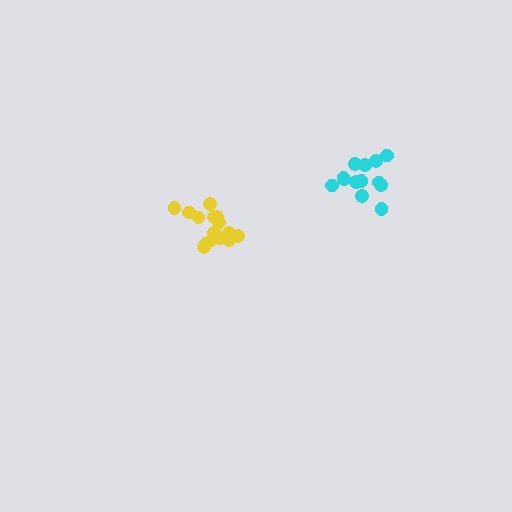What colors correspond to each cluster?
The clusters are colored: yellow, cyan.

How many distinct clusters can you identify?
There are 2 distinct clusters.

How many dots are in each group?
Group 1: 15 dots, Group 2: 13 dots (28 total).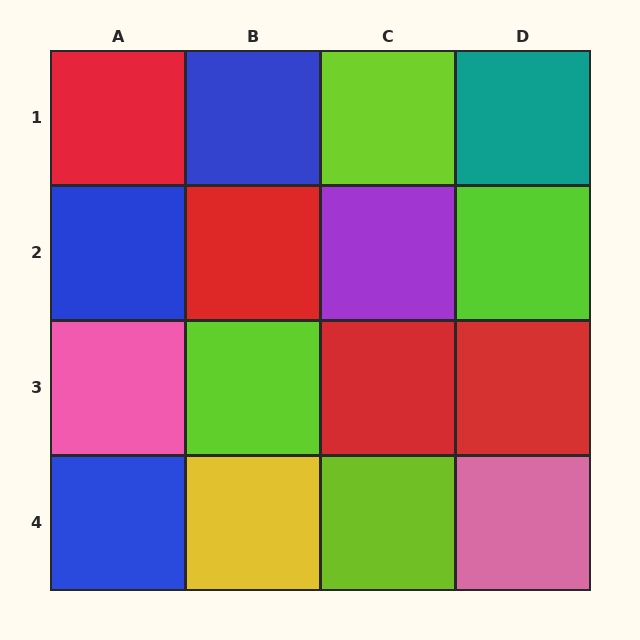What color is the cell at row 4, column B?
Yellow.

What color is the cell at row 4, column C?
Lime.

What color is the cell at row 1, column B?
Blue.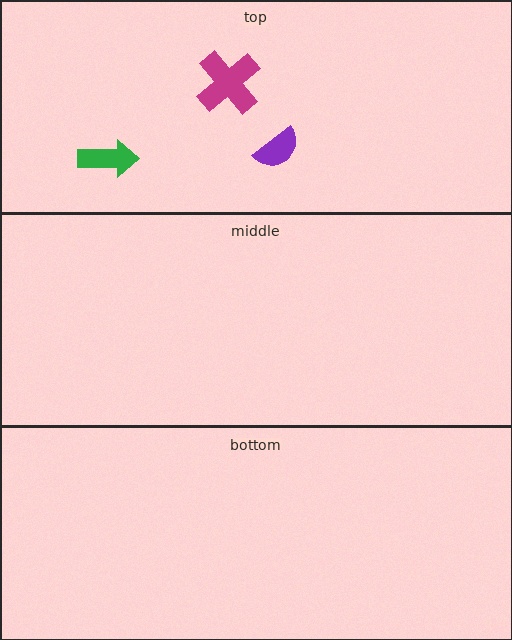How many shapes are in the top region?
3.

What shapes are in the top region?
The magenta cross, the purple semicircle, the green arrow.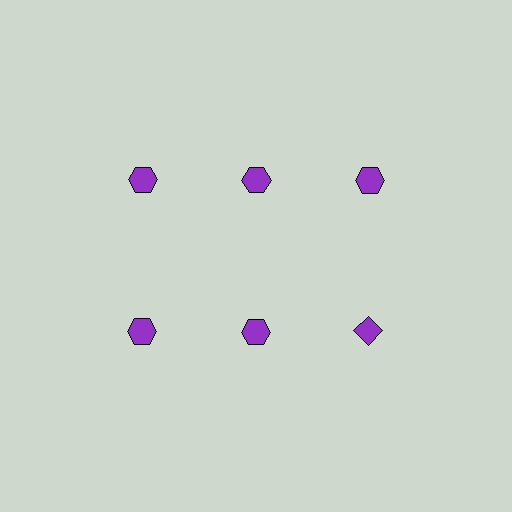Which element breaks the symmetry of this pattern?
The purple diamond in the second row, center column breaks the symmetry. All other shapes are purple hexagons.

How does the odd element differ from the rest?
It has a different shape: diamond instead of hexagon.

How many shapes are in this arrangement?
There are 6 shapes arranged in a grid pattern.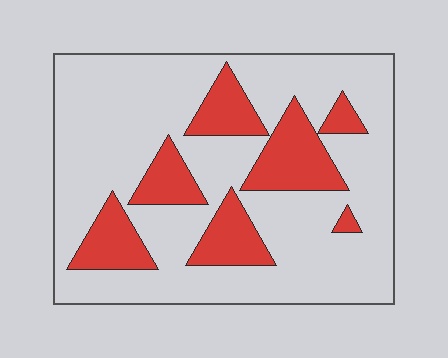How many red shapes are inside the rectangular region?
7.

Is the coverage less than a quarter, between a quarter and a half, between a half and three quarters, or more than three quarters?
Less than a quarter.